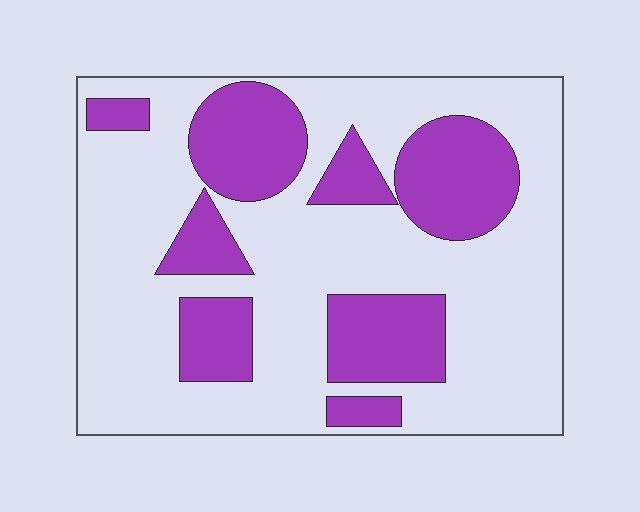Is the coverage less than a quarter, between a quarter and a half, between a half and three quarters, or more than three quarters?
Between a quarter and a half.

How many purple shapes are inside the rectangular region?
8.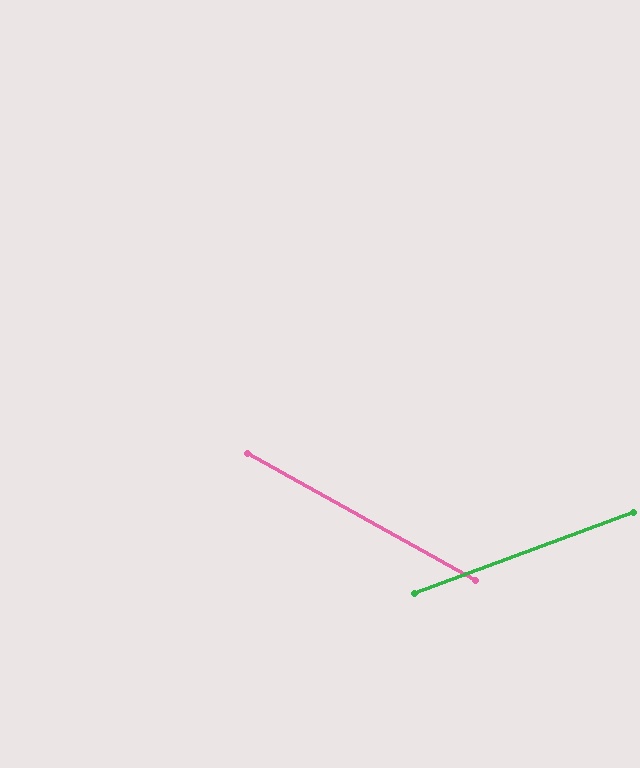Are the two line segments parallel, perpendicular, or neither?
Neither parallel nor perpendicular — they differ by about 50°.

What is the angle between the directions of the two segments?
Approximately 50 degrees.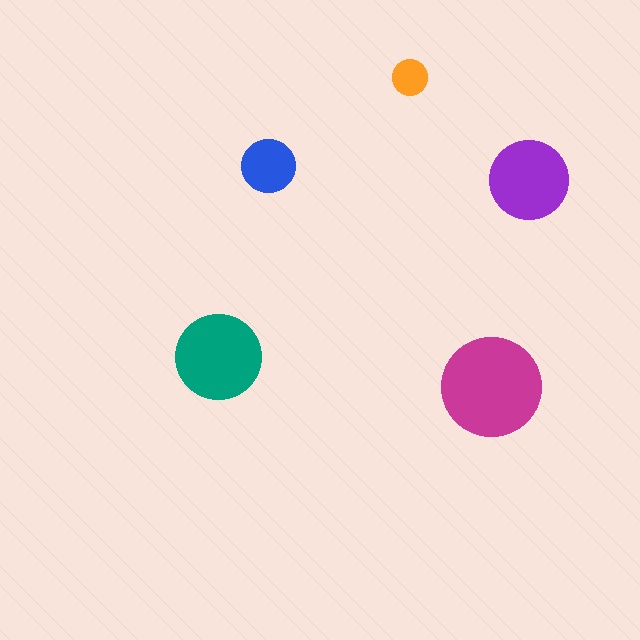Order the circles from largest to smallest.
the magenta one, the teal one, the purple one, the blue one, the orange one.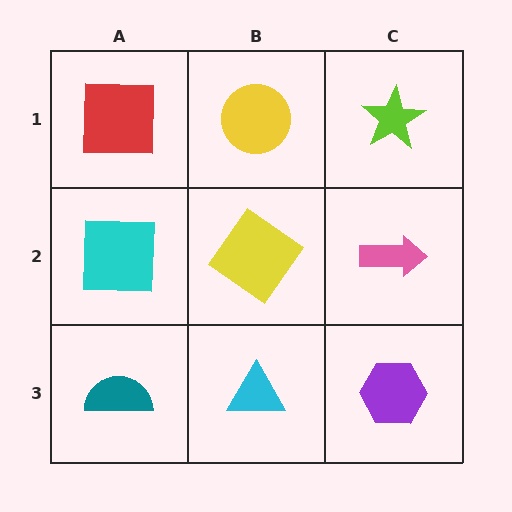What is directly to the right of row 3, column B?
A purple hexagon.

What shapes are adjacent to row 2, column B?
A yellow circle (row 1, column B), a cyan triangle (row 3, column B), a cyan square (row 2, column A), a pink arrow (row 2, column C).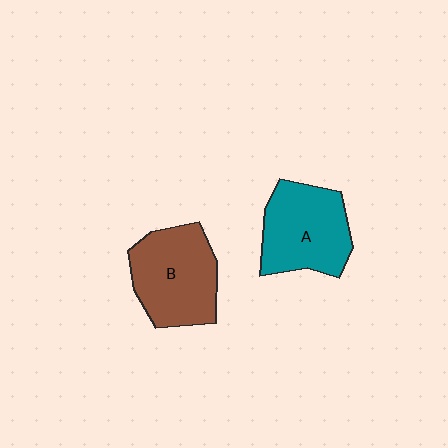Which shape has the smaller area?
Shape A (teal).